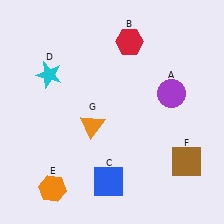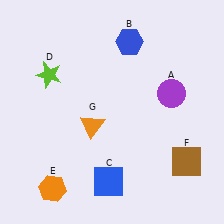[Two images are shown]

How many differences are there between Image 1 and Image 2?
There are 2 differences between the two images.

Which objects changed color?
B changed from red to blue. D changed from cyan to lime.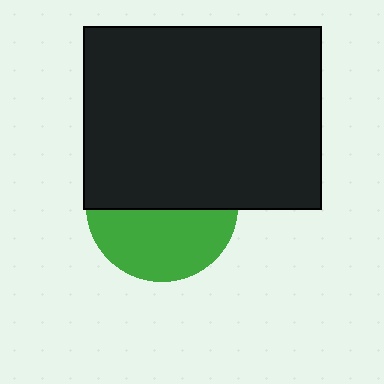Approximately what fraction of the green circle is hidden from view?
Roughly 53% of the green circle is hidden behind the black rectangle.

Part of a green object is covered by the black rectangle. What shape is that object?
It is a circle.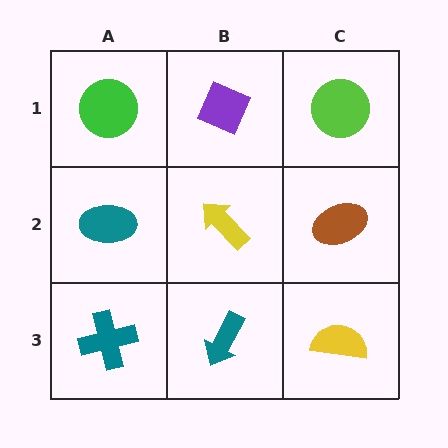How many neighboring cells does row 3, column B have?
3.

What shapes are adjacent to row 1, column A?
A teal ellipse (row 2, column A), a purple diamond (row 1, column B).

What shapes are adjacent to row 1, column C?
A brown ellipse (row 2, column C), a purple diamond (row 1, column B).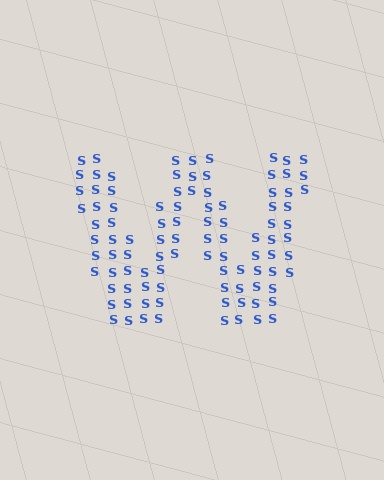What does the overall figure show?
The overall figure shows the letter W.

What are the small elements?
The small elements are letter S's.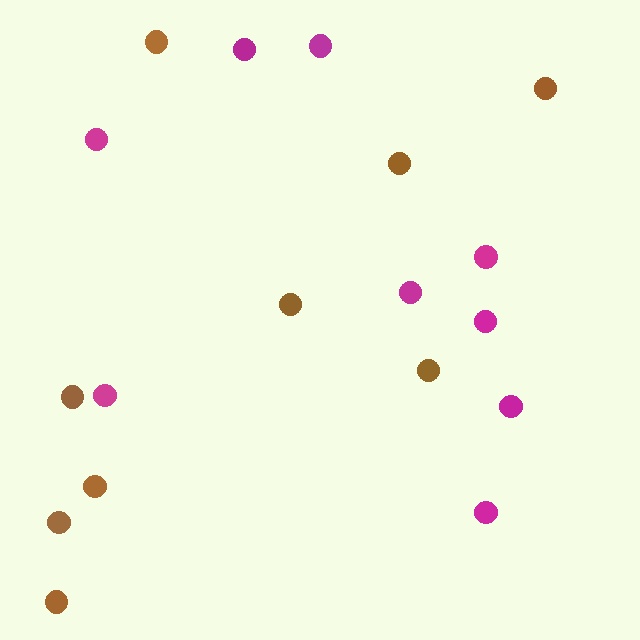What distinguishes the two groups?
There are 2 groups: one group of magenta circles (9) and one group of brown circles (9).